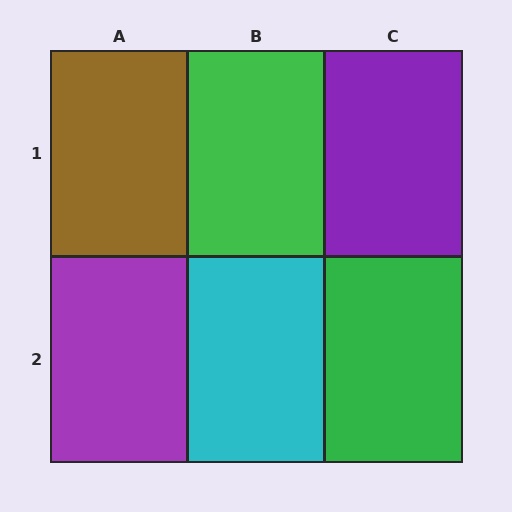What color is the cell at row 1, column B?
Green.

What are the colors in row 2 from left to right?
Purple, cyan, green.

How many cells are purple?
2 cells are purple.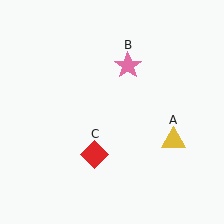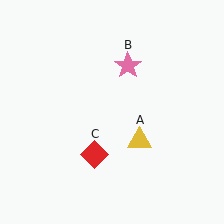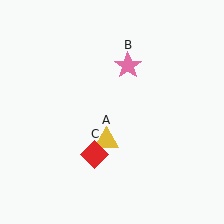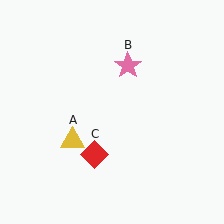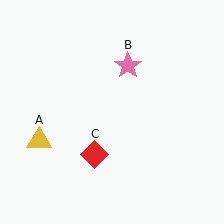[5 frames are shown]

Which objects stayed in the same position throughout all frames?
Pink star (object B) and red diamond (object C) remained stationary.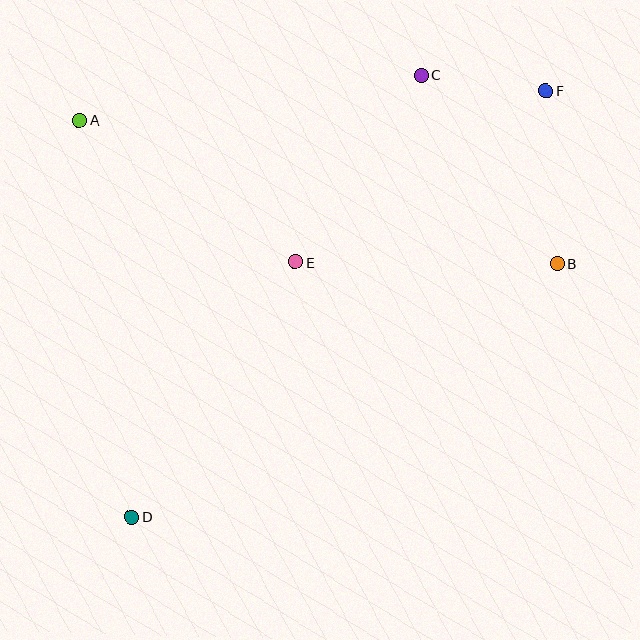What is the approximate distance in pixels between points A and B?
The distance between A and B is approximately 499 pixels.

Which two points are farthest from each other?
Points D and F are farthest from each other.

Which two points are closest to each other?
Points C and F are closest to each other.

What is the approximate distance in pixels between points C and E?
The distance between C and E is approximately 225 pixels.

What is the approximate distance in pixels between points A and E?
The distance between A and E is approximately 258 pixels.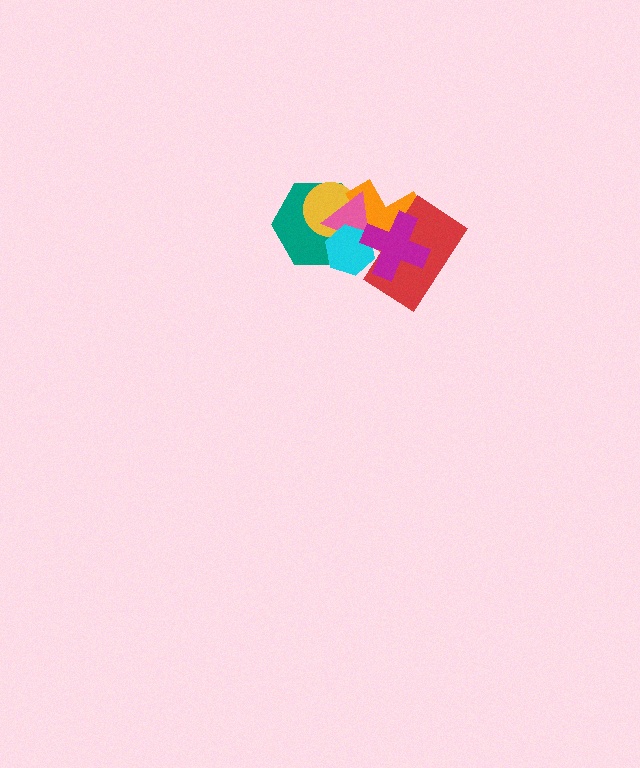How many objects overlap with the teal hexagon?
4 objects overlap with the teal hexagon.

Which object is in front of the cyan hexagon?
The magenta cross is in front of the cyan hexagon.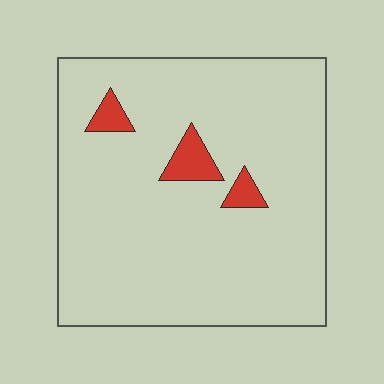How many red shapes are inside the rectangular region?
3.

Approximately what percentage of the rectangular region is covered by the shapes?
Approximately 5%.